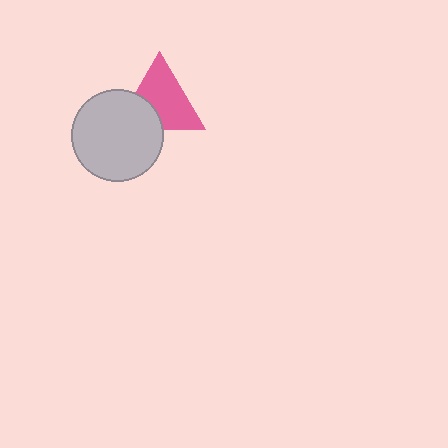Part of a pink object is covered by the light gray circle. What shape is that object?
It is a triangle.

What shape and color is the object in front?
The object in front is a light gray circle.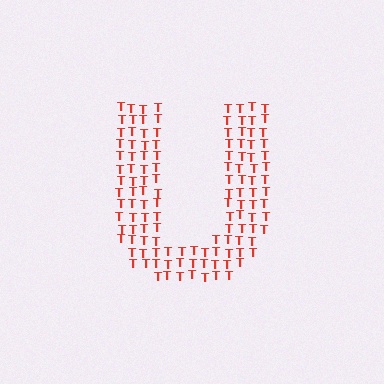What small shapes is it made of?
It is made of small letter T's.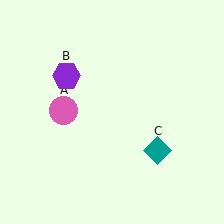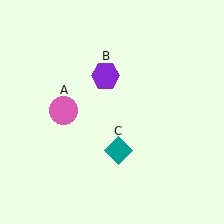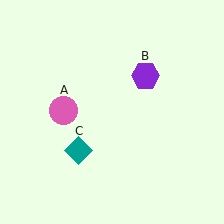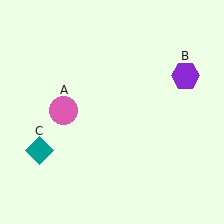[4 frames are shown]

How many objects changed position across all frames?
2 objects changed position: purple hexagon (object B), teal diamond (object C).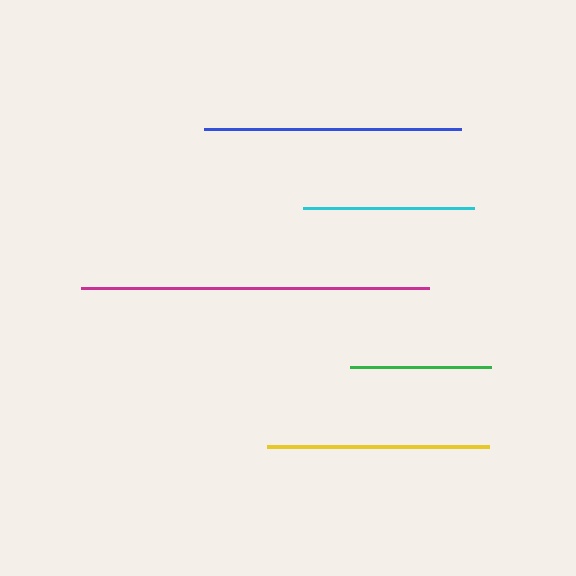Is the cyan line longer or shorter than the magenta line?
The magenta line is longer than the cyan line.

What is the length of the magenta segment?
The magenta segment is approximately 348 pixels long.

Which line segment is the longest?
The magenta line is the longest at approximately 348 pixels.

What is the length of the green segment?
The green segment is approximately 141 pixels long.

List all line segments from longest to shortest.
From longest to shortest: magenta, blue, yellow, cyan, green.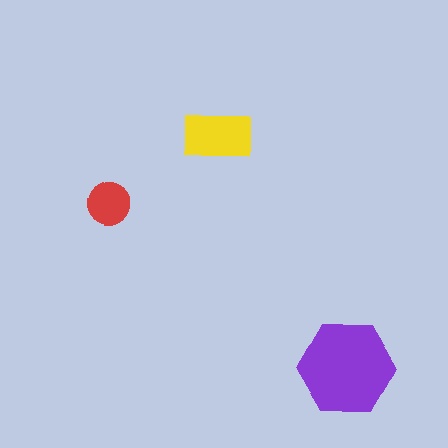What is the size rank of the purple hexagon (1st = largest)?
1st.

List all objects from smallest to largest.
The red circle, the yellow rectangle, the purple hexagon.